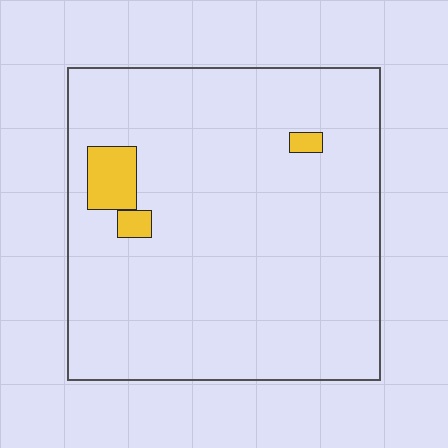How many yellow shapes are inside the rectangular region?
3.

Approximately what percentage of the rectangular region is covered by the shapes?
Approximately 5%.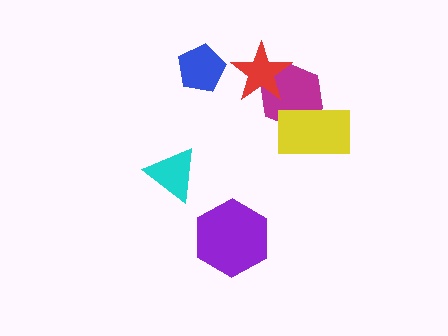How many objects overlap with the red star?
1 object overlaps with the red star.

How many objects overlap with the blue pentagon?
0 objects overlap with the blue pentagon.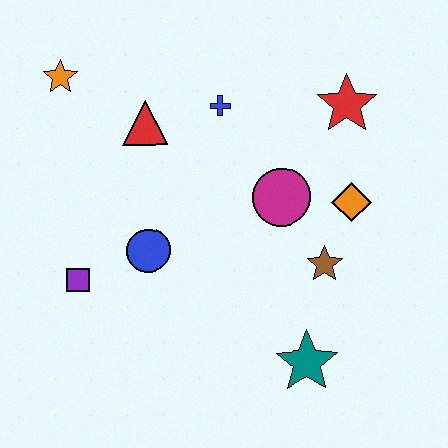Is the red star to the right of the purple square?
Yes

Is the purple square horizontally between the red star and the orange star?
Yes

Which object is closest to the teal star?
The brown star is closest to the teal star.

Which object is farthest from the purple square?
The red star is farthest from the purple square.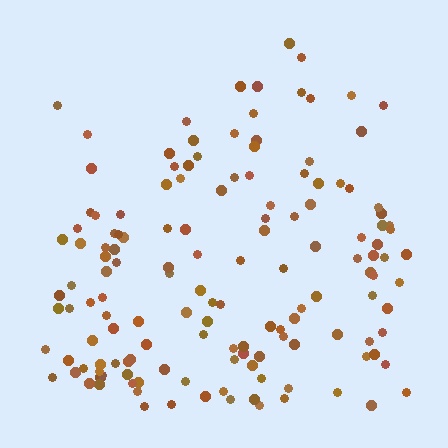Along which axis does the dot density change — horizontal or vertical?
Vertical.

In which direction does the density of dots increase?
From top to bottom, with the bottom side densest.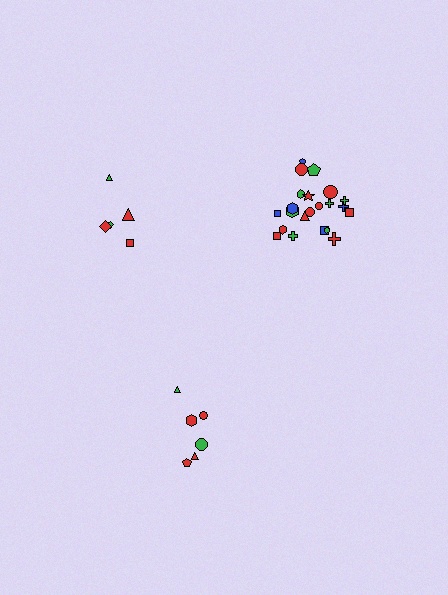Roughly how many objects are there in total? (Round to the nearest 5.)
Roughly 35 objects in total.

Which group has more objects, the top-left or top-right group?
The top-right group.